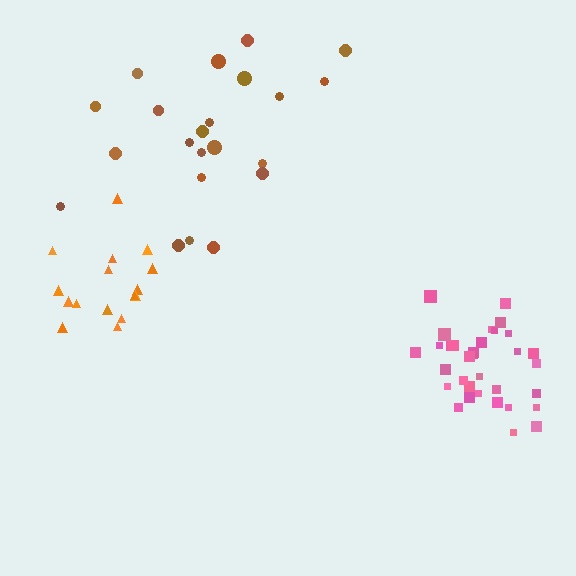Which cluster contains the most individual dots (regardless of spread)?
Pink (34).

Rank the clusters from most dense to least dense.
pink, orange, brown.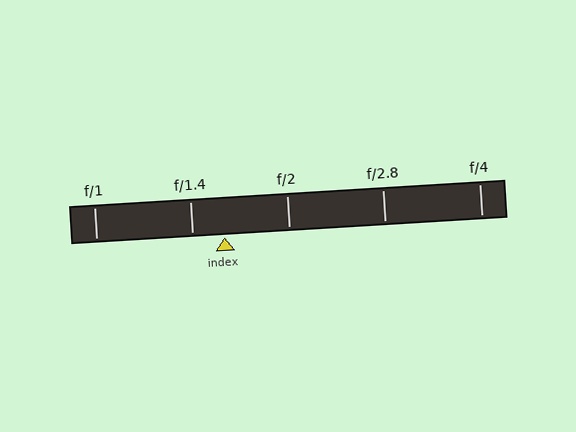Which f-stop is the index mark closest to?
The index mark is closest to f/1.4.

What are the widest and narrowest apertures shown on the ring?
The widest aperture shown is f/1 and the narrowest is f/4.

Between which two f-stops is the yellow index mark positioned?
The index mark is between f/1.4 and f/2.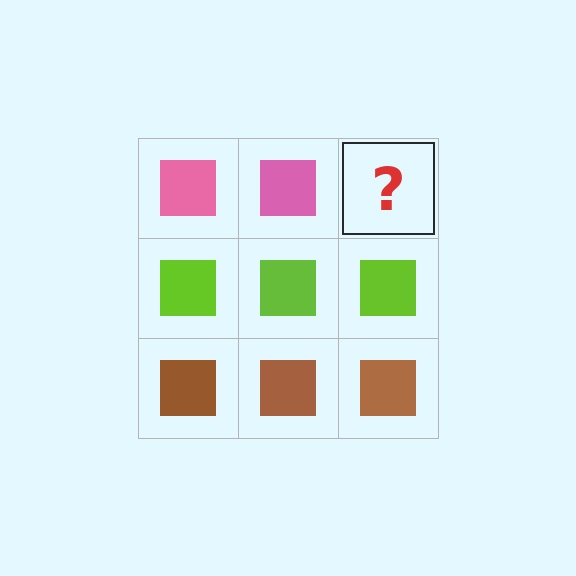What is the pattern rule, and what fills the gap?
The rule is that each row has a consistent color. The gap should be filled with a pink square.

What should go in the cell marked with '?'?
The missing cell should contain a pink square.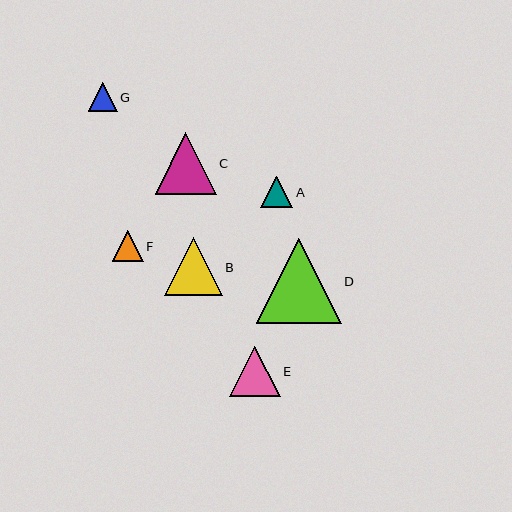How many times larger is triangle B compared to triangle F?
Triangle B is approximately 1.9 times the size of triangle F.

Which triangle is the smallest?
Triangle G is the smallest with a size of approximately 29 pixels.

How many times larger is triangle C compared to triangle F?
Triangle C is approximately 2.0 times the size of triangle F.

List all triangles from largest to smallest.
From largest to smallest: D, C, B, E, A, F, G.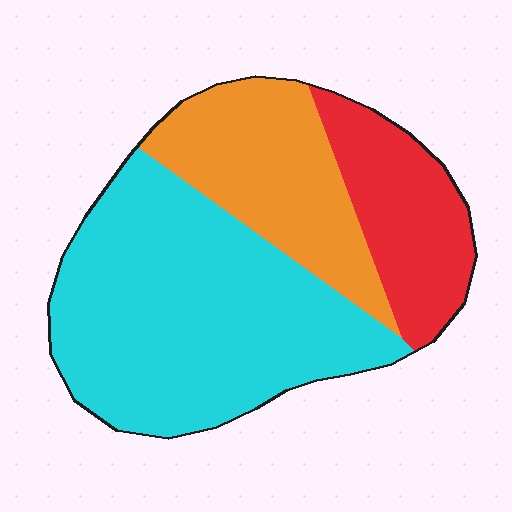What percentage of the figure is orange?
Orange covers roughly 25% of the figure.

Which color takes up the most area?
Cyan, at roughly 55%.